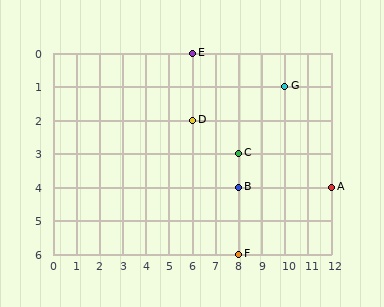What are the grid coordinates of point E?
Point E is at grid coordinates (6, 0).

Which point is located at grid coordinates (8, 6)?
Point F is at (8, 6).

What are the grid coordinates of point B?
Point B is at grid coordinates (8, 4).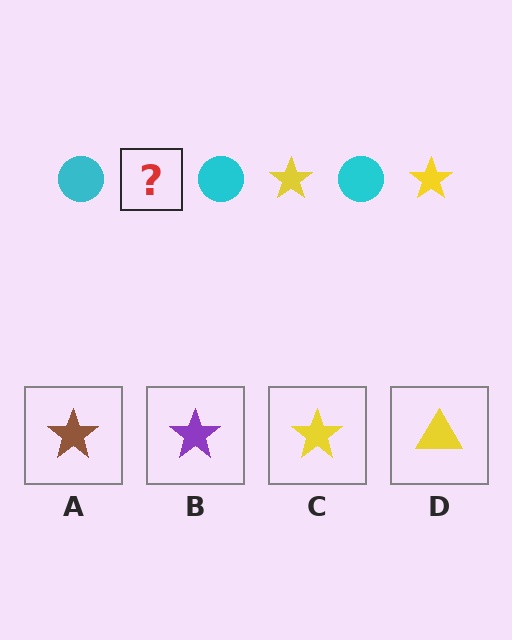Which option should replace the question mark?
Option C.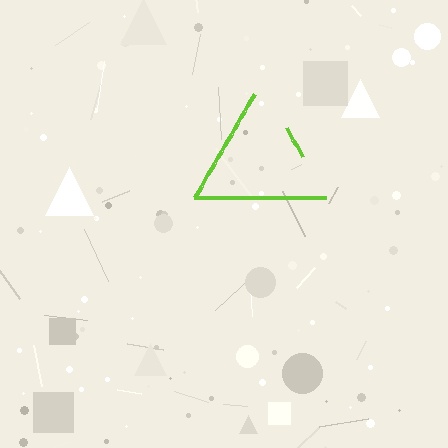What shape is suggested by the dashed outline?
The dashed outline suggests a triangle.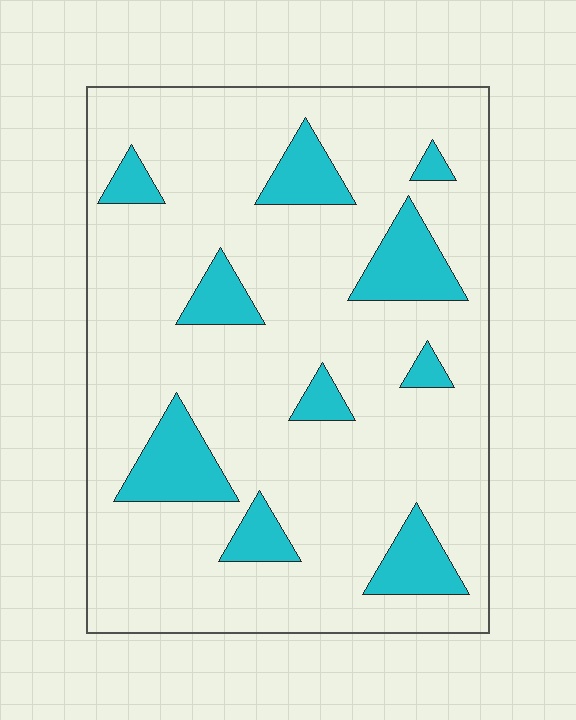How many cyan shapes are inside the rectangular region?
10.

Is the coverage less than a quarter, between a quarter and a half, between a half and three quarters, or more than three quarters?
Less than a quarter.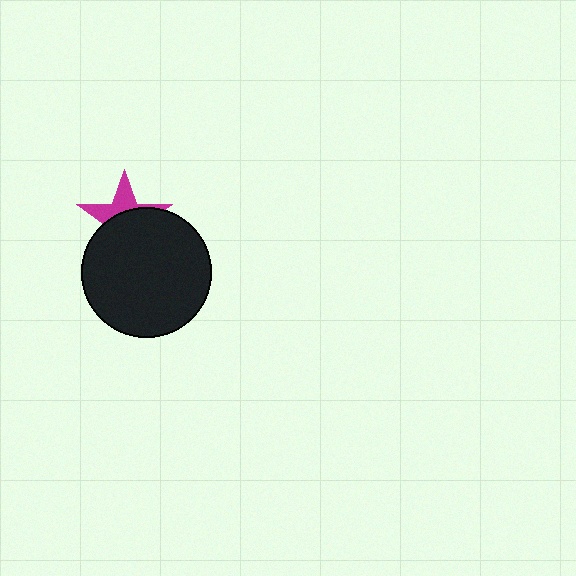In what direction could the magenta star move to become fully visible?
The magenta star could move up. That would shift it out from behind the black circle entirely.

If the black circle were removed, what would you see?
You would see the complete magenta star.